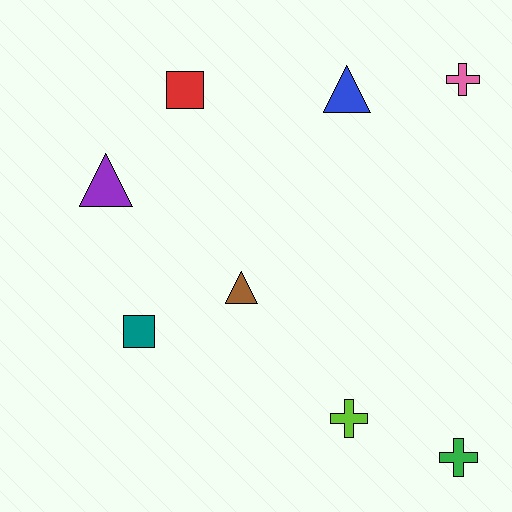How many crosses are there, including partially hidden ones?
There are 3 crosses.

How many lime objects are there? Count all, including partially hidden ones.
There is 1 lime object.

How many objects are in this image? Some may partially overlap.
There are 8 objects.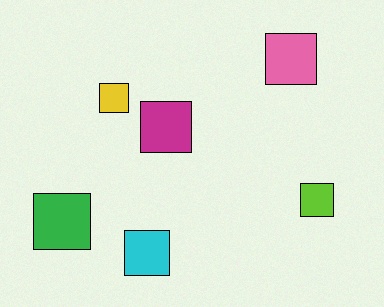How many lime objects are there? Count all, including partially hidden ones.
There is 1 lime object.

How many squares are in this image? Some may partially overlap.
There are 6 squares.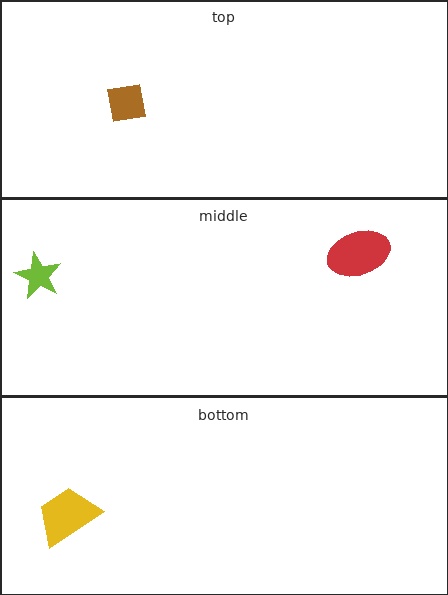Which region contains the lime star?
The middle region.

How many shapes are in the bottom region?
1.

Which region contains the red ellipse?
The middle region.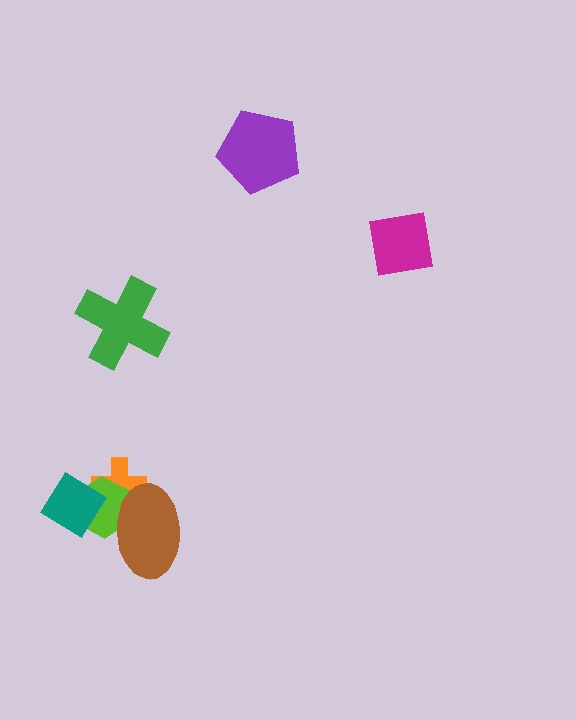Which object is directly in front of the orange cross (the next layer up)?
The lime hexagon is directly in front of the orange cross.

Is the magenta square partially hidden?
No, no other shape covers it.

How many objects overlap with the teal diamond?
2 objects overlap with the teal diamond.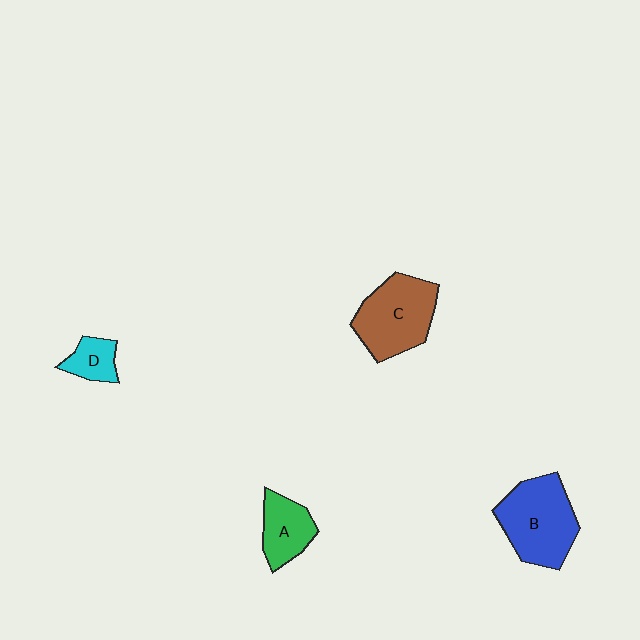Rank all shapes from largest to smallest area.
From largest to smallest: B (blue), C (brown), A (green), D (cyan).